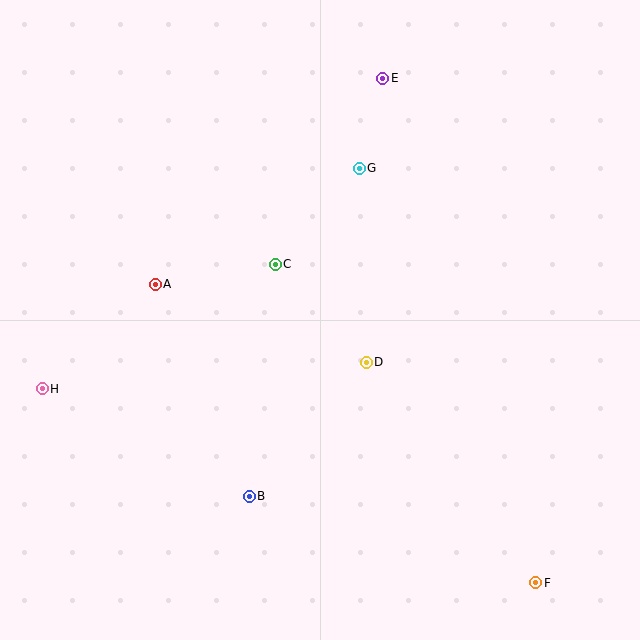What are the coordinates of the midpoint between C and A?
The midpoint between C and A is at (215, 274).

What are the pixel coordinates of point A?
Point A is at (155, 284).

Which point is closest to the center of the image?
Point D at (366, 362) is closest to the center.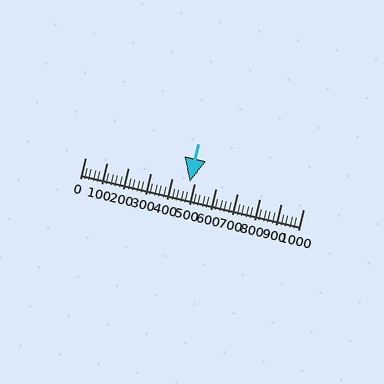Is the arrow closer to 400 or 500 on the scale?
The arrow is closer to 500.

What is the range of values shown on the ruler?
The ruler shows values from 0 to 1000.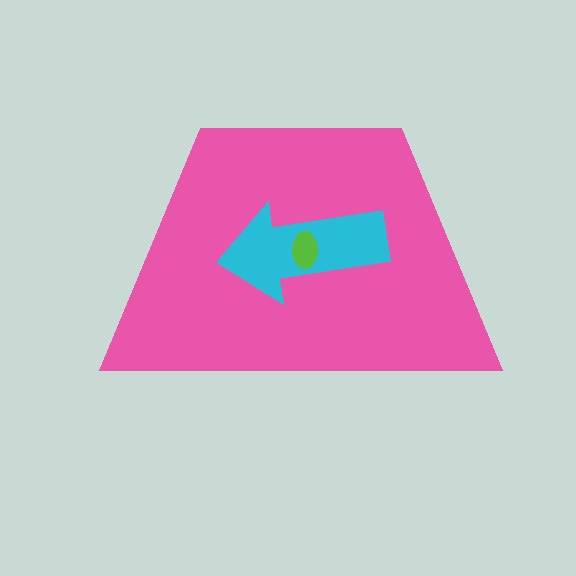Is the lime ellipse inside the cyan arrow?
Yes.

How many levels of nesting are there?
3.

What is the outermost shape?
The pink trapezoid.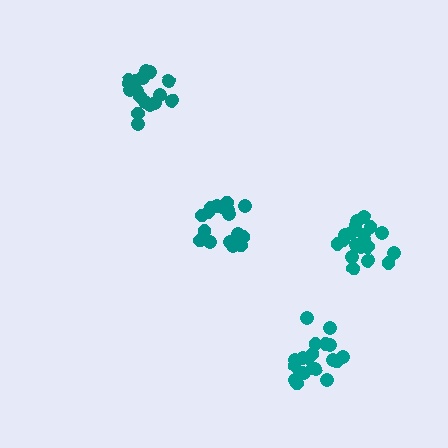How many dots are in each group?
Group 1: 17 dots, Group 2: 18 dots, Group 3: 19 dots, Group 4: 19 dots (73 total).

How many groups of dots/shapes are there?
There are 4 groups.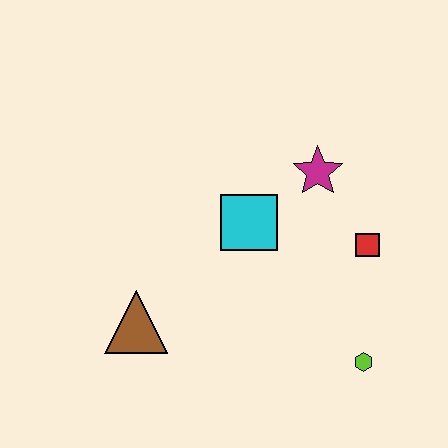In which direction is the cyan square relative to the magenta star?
The cyan square is to the left of the magenta star.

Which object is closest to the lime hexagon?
The red square is closest to the lime hexagon.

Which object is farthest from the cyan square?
The lime hexagon is farthest from the cyan square.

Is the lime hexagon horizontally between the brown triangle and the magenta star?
No